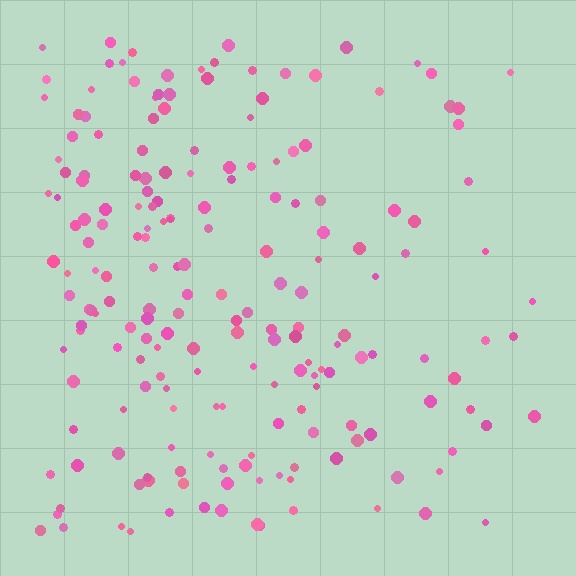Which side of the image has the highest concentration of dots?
The left.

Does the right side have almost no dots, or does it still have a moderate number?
Still a moderate number, just noticeably fewer than the left.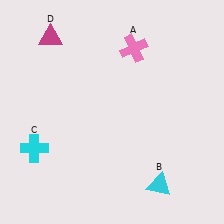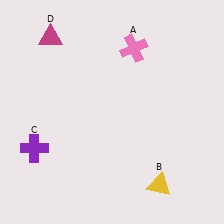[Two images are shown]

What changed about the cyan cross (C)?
In Image 1, C is cyan. In Image 2, it changed to purple.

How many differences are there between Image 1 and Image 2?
There are 2 differences between the two images.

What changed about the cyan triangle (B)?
In Image 1, B is cyan. In Image 2, it changed to yellow.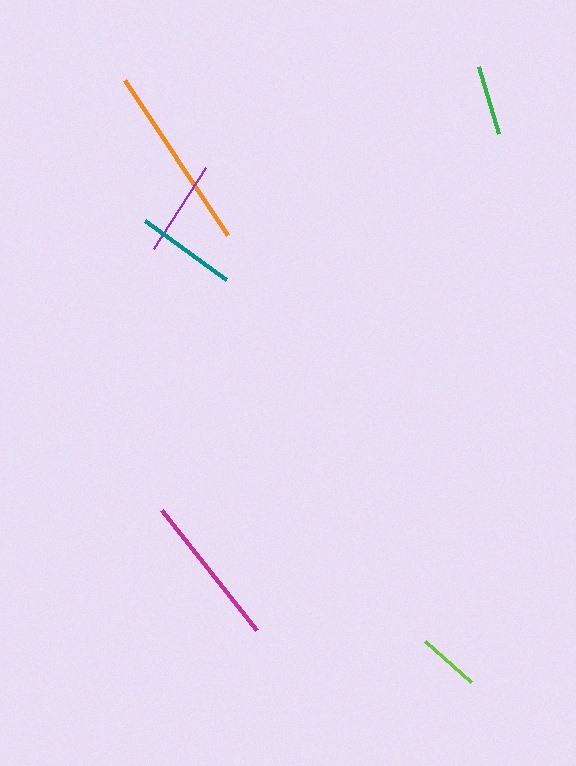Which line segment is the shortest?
The lime line is the shortest at approximately 62 pixels.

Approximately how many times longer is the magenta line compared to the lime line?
The magenta line is approximately 2.5 times the length of the lime line.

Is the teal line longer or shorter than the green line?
The teal line is longer than the green line.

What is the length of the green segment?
The green segment is approximately 70 pixels long.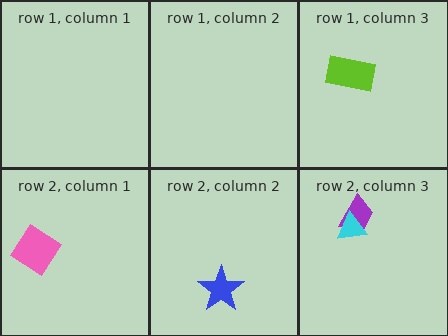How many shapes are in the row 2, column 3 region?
2.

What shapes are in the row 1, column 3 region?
The lime rectangle.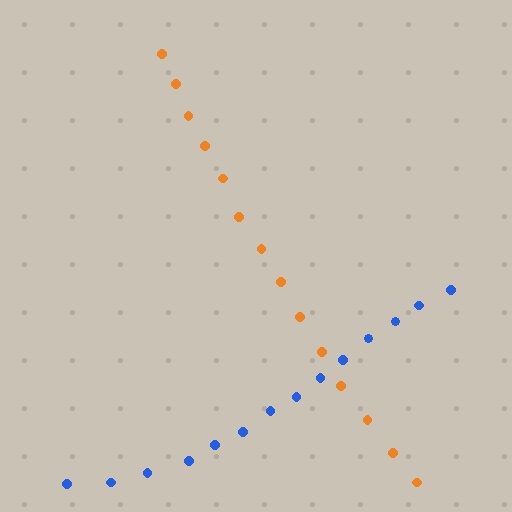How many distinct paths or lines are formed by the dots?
There are 2 distinct paths.